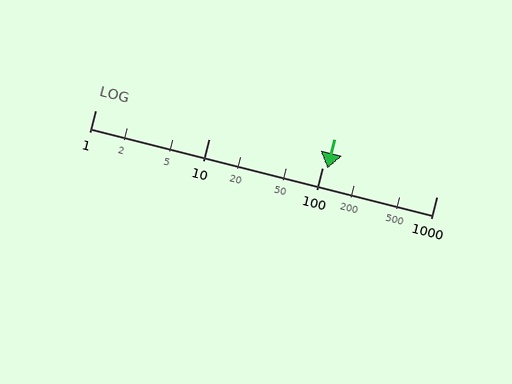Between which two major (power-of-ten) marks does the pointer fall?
The pointer is between 100 and 1000.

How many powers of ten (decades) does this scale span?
The scale spans 3 decades, from 1 to 1000.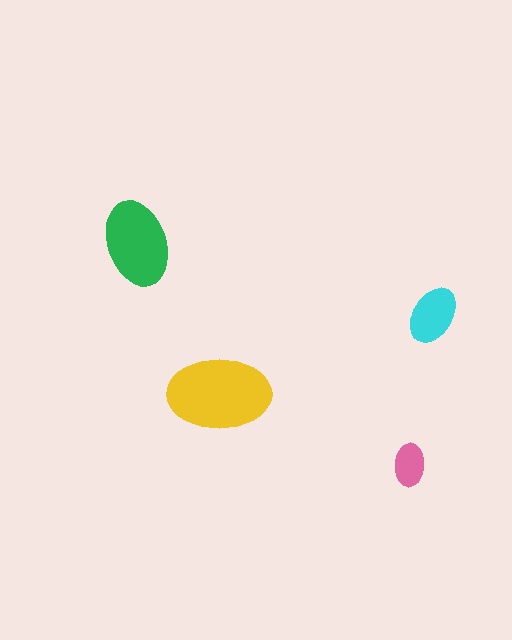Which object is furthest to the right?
The cyan ellipse is rightmost.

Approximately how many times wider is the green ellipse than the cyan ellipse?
About 1.5 times wider.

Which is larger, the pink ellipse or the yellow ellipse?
The yellow one.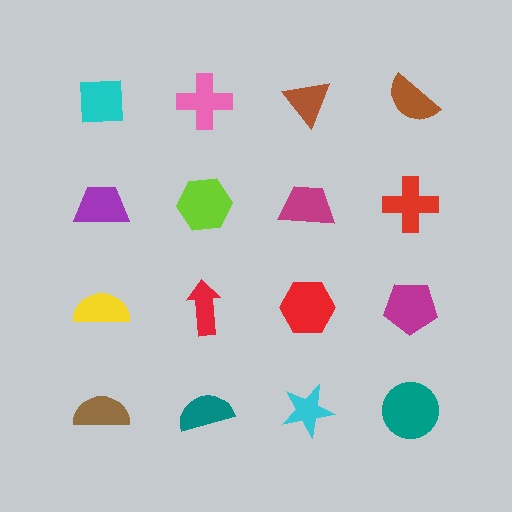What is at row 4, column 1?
A brown semicircle.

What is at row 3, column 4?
A magenta pentagon.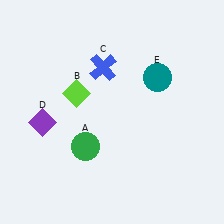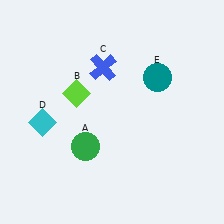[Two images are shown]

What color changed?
The diamond (D) changed from purple in Image 1 to cyan in Image 2.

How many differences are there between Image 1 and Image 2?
There is 1 difference between the two images.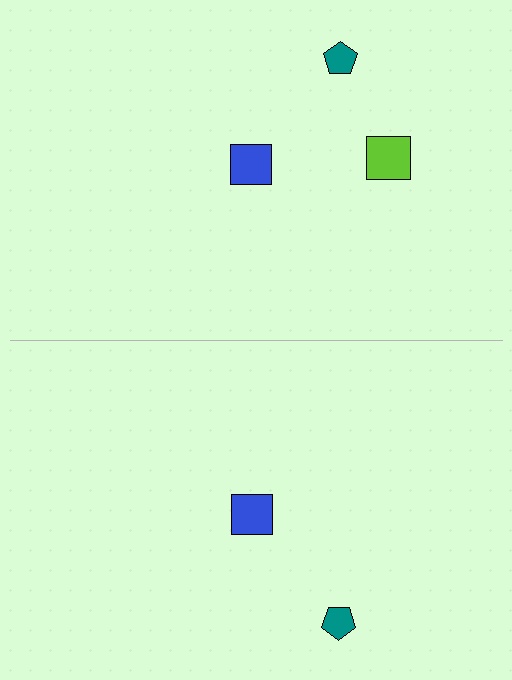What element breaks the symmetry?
A lime square is missing from the bottom side.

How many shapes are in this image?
There are 5 shapes in this image.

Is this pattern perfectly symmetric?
No, the pattern is not perfectly symmetric. A lime square is missing from the bottom side.